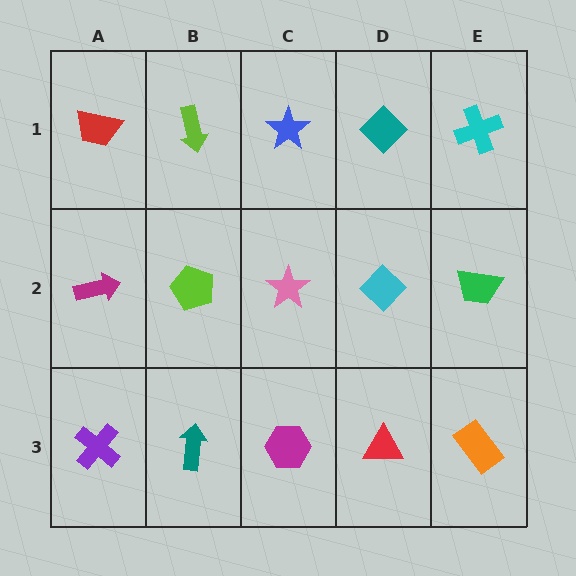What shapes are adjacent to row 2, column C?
A blue star (row 1, column C), a magenta hexagon (row 3, column C), a lime pentagon (row 2, column B), a cyan diamond (row 2, column D).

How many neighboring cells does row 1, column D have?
3.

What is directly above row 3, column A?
A magenta arrow.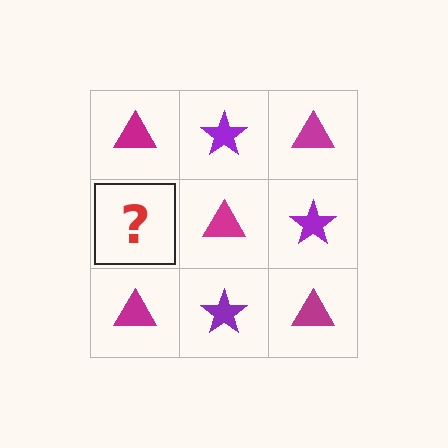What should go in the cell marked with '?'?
The missing cell should contain a purple star.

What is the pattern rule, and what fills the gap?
The rule is that it alternates magenta triangle and purple star in a checkerboard pattern. The gap should be filled with a purple star.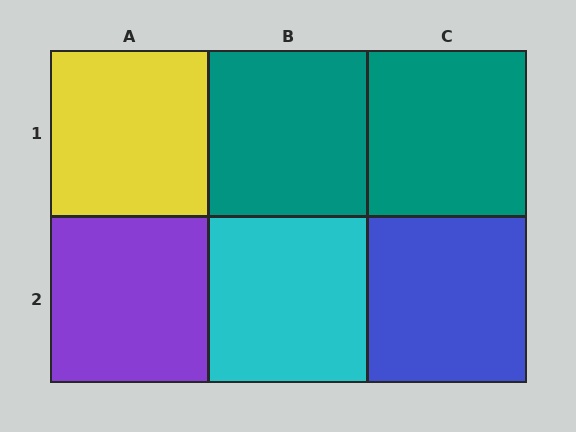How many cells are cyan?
1 cell is cyan.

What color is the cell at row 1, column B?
Teal.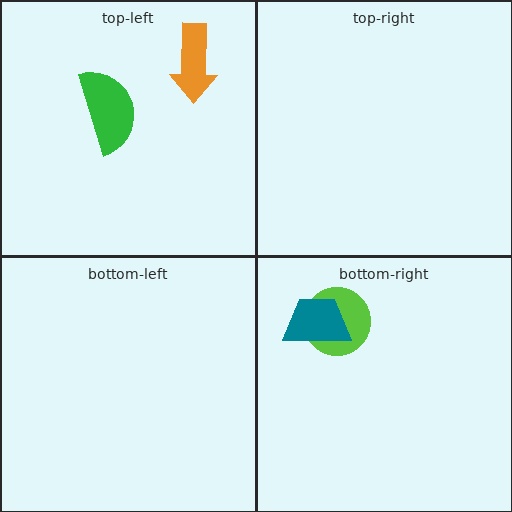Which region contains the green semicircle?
The top-left region.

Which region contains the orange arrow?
The top-left region.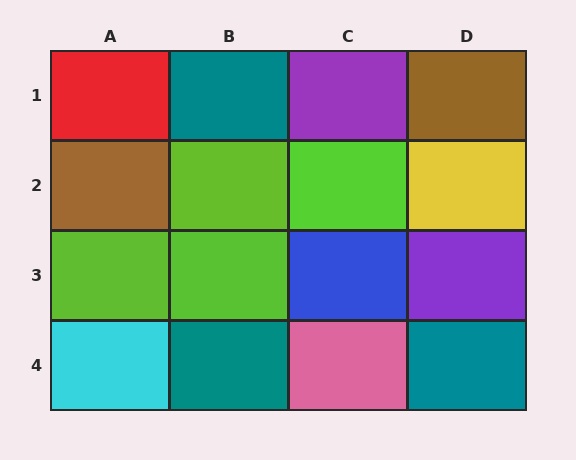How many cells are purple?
2 cells are purple.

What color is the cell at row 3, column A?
Lime.